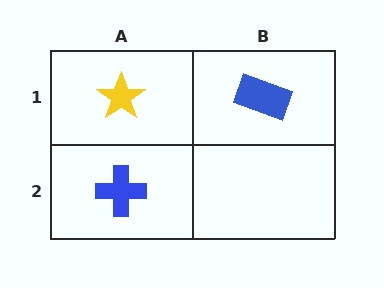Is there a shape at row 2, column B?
No, that cell is empty.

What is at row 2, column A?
A blue cross.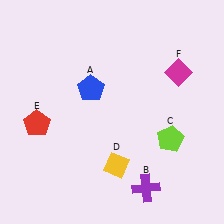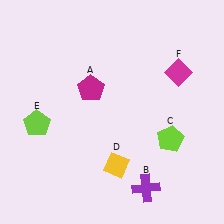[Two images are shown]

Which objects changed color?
A changed from blue to magenta. E changed from red to lime.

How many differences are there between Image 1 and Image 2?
There are 2 differences between the two images.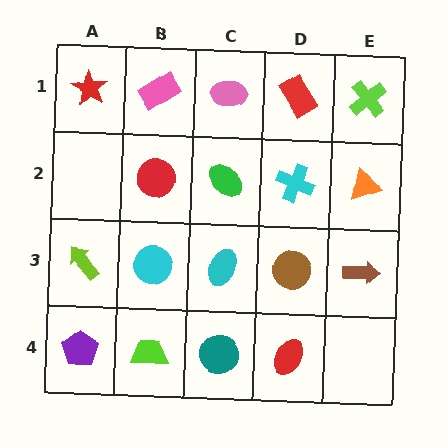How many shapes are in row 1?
5 shapes.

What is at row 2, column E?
An orange triangle.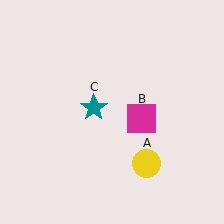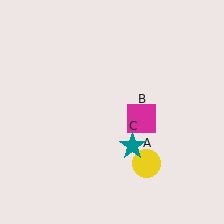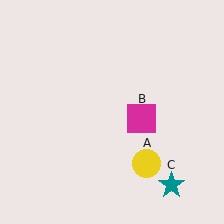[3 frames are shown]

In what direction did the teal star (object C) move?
The teal star (object C) moved down and to the right.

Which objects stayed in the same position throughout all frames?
Yellow circle (object A) and magenta square (object B) remained stationary.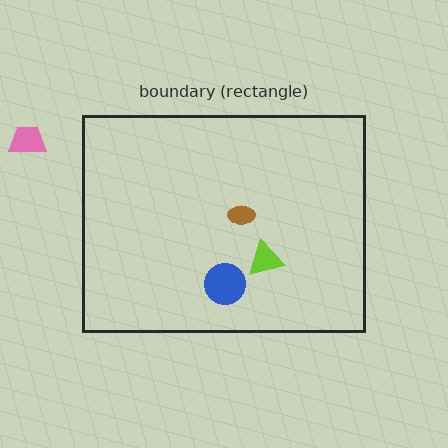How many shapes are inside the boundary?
3 inside, 1 outside.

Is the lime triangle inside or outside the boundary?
Inside.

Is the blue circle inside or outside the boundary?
Inside.